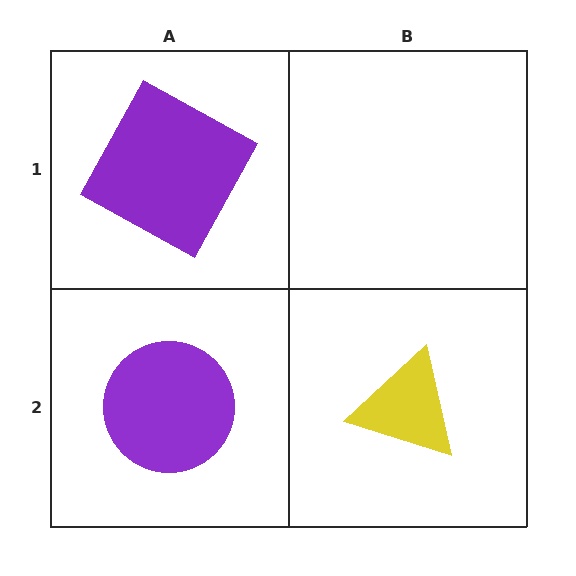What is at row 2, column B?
A yellow triangle.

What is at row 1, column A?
A purple square.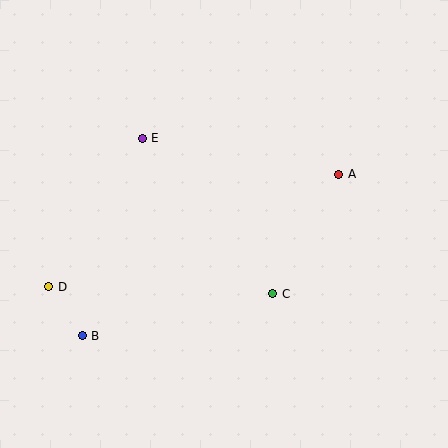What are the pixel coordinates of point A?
Point A is at (339, 174).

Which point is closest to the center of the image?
Point C at (273, 294) is closest to the center.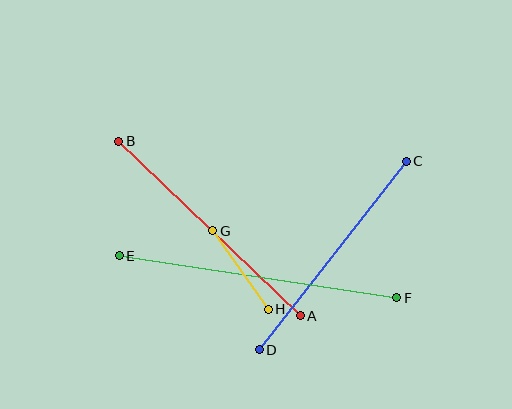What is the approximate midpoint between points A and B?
The midpoint is at approximately (210, 229) pixels.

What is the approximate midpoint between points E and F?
The midpoint is at approximately (258, 277) pixels.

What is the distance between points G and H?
The distance is approximately 96 pixels.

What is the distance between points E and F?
The distance is approximately 280 pixels.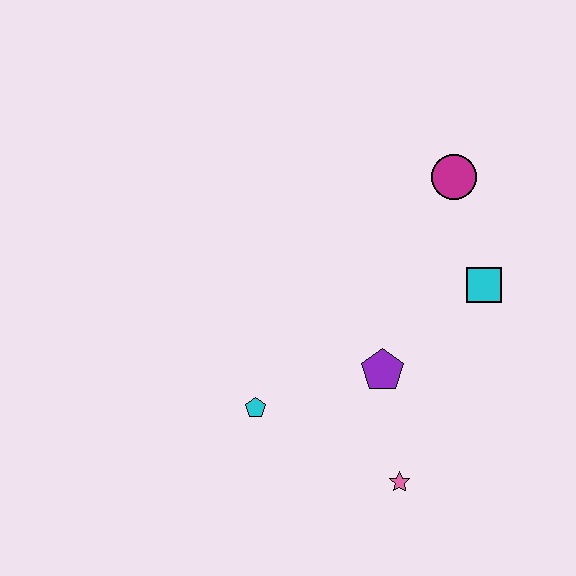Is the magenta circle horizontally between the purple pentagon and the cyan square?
Yes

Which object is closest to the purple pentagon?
The pink star is closest to the purple pentagon.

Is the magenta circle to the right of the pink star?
Yes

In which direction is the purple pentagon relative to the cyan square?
The purple pentagon is to the left of the cyan square.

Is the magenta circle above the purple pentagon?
Yes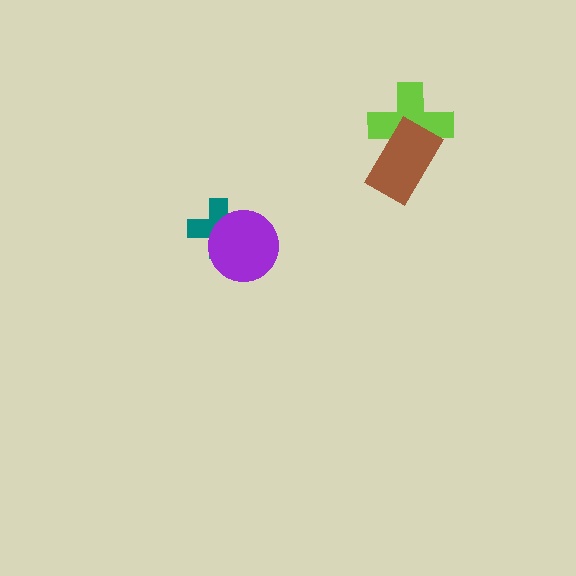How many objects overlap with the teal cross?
1 object overlaps with the teal cross.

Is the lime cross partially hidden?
Yes, it is partially covered by another shape.